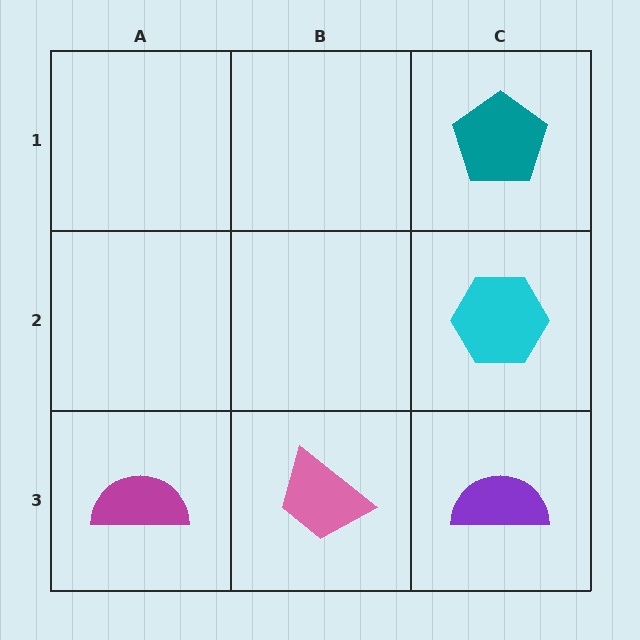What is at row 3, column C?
A purple semicircle.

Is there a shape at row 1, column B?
No, that cell is empty.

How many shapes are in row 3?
3 shapes.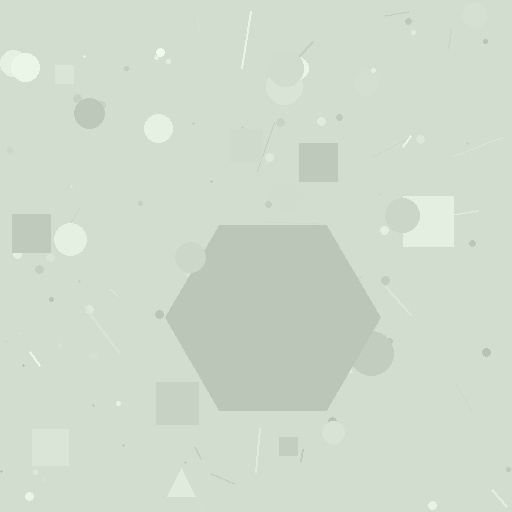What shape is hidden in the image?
A hexagon is hidden in the image.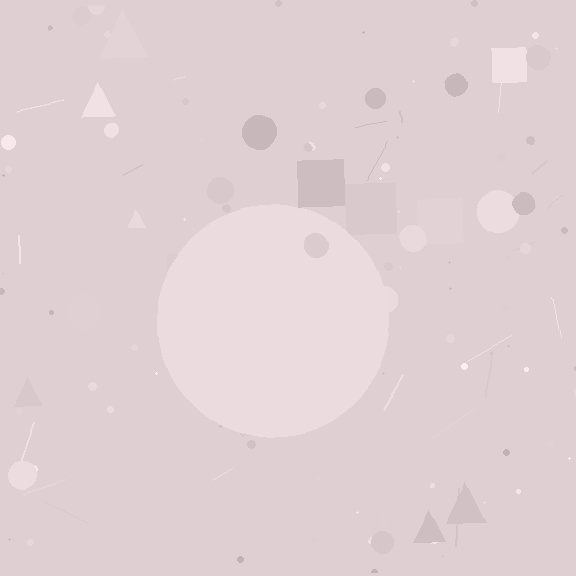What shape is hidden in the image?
A circle is hidden in the image.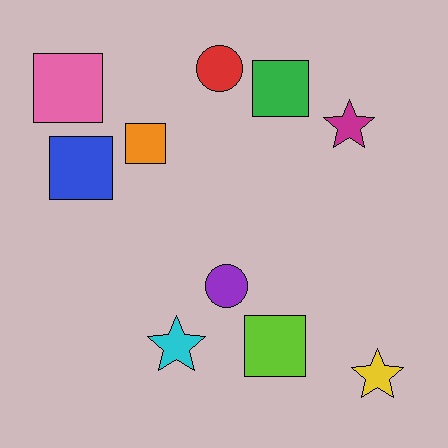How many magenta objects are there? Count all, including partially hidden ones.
There is 1 magenta object.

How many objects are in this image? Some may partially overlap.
There are 10 objects.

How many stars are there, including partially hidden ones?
There are 3 stars.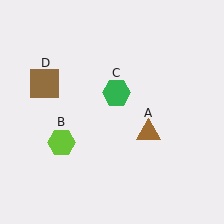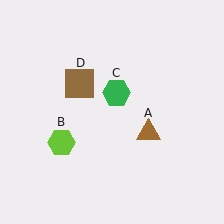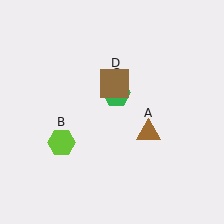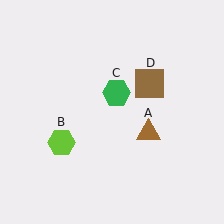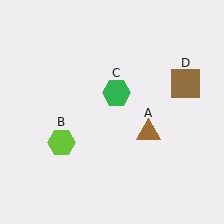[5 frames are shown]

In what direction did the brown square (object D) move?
The brown square (object D) moved right.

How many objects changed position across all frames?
1 object changed position: brown square (object D).